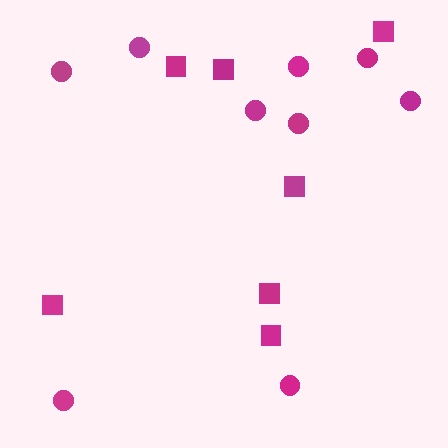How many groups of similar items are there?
There are 2 groups: one group of circles (9) and one group of squares (7).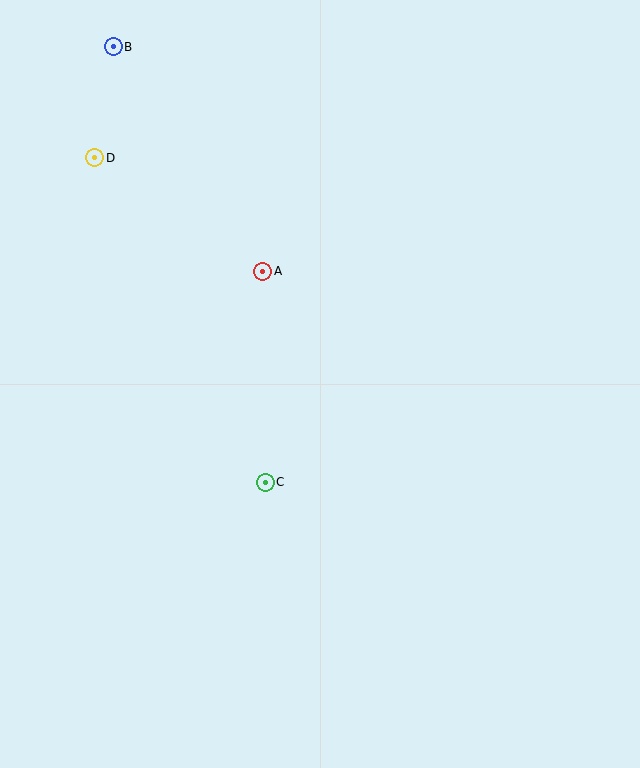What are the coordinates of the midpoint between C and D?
The midpoint between C and D is at (180, 320).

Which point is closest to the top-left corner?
Point B is closest to the top-left corner.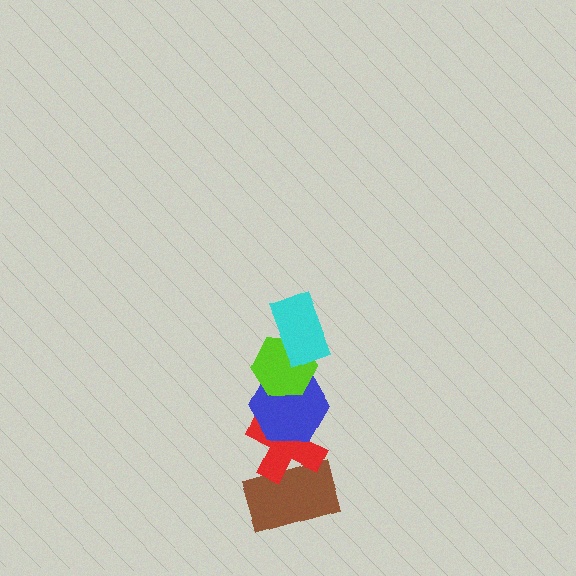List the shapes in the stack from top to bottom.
From top to bottom: the cyan rectangle, the lime hexagon, the blue hexagon, the red cross, the brown rectangle.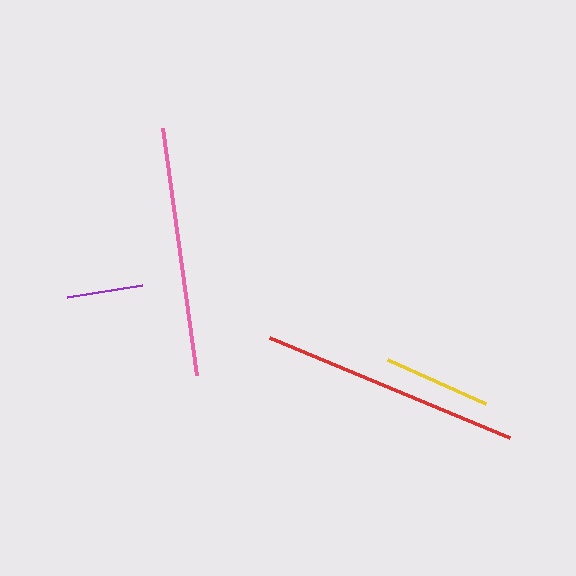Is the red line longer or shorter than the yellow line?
The red line is longer than the yellow line.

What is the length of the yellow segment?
The yellow segment is approximately 108 pixels long.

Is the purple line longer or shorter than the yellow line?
The yellow line is longer than the purple line.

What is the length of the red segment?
The red segment is approximately 261 pixels long.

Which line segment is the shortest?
The purple line is the shortest at approximately 76 pixels.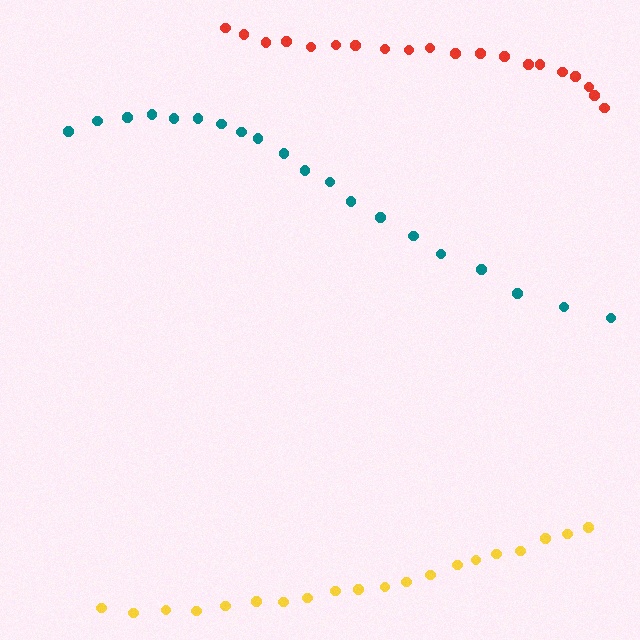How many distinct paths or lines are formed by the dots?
There are 3 distinct paths.